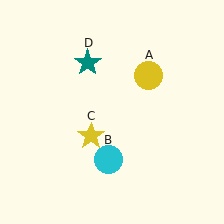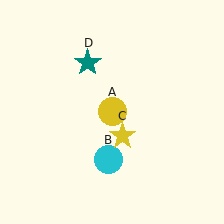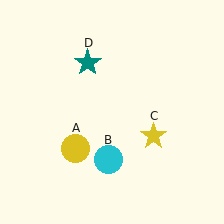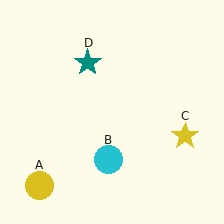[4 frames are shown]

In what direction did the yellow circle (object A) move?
The yellow circle (object A) moved down and to the left.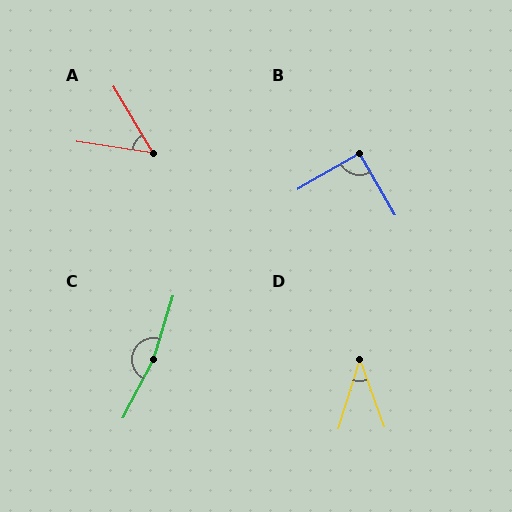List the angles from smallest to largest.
D (37°), A (51°), B (90°), C (170°).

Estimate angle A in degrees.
Approximately 51 degrees.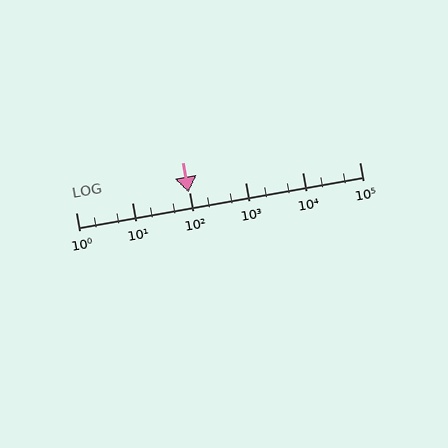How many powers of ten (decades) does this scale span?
The scale spans 5 decades, from 1 to 100000.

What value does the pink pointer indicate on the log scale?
The pointer indicates approximately 97.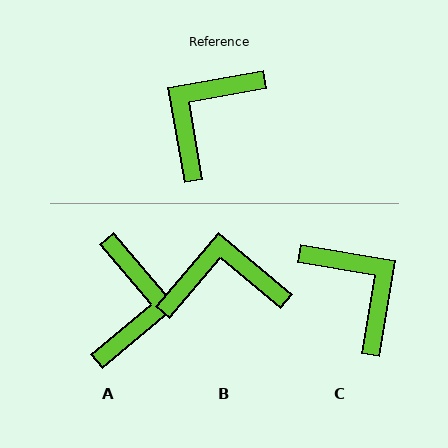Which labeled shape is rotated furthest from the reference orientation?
A, about 150 degrees away.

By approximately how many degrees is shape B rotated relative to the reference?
Approximately 50 degrees clockwise.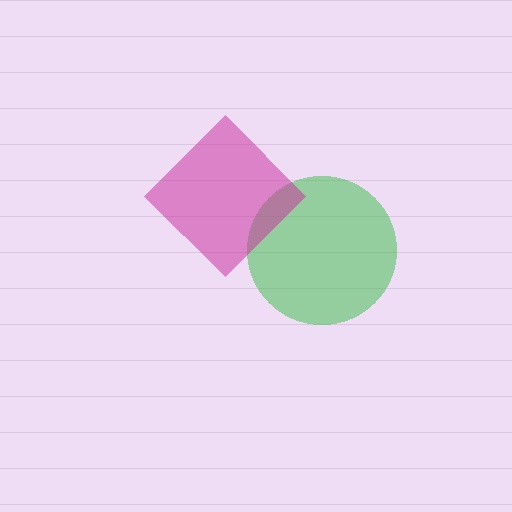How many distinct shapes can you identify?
There are 2 distinct shapes: a green circle, a magenta diamond.